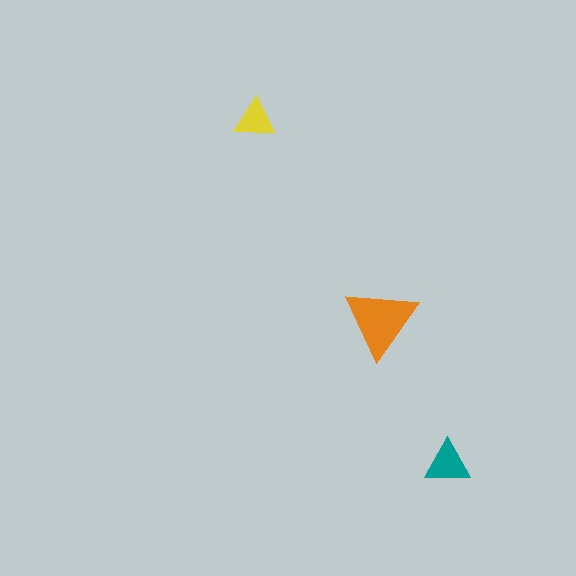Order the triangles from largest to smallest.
the orange one, the teal one, the yellow one.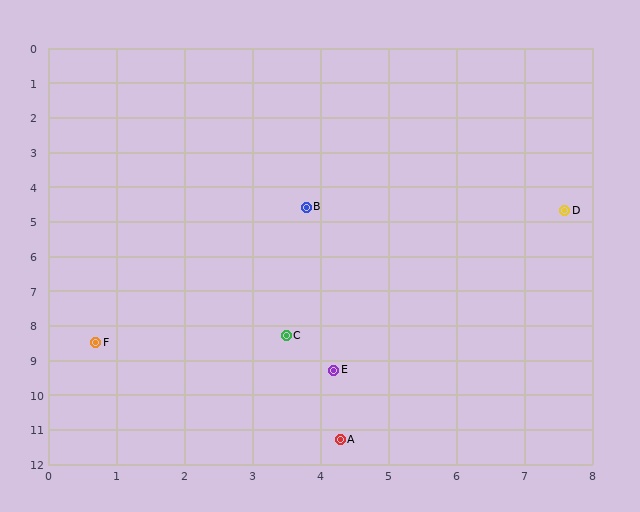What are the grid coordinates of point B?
Point B is at approximately (3.8, 4.6).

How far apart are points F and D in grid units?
Points F and D are about 7.9 grid units apart.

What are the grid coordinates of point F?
Point F is at approximately (0.7, 8.5).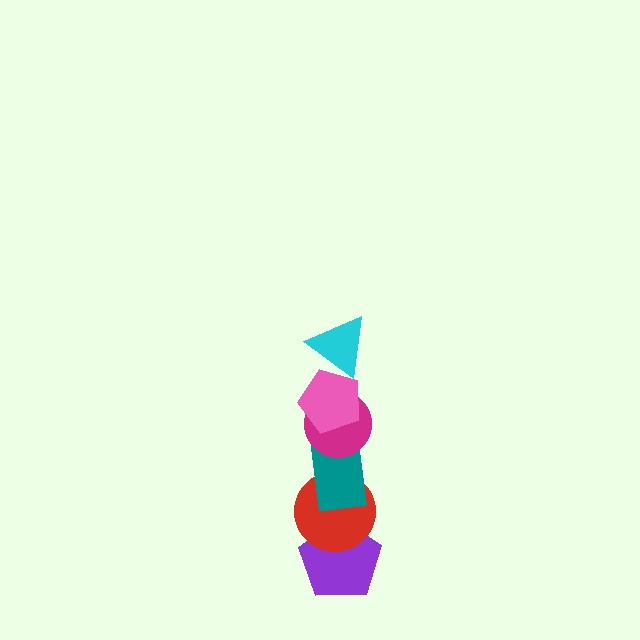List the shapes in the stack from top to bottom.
From top to bottom: the cyan triangle, the pink pentagon, the magenta circle, the teal rectangle, the red circle, the purple pentagon.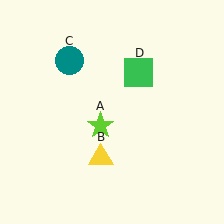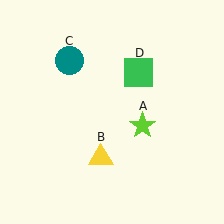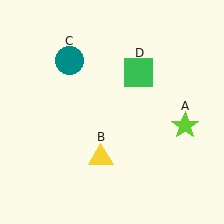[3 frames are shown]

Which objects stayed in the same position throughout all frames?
Yellow triangle (object B) and teal circle (object C) and green square (object D) remained stationary.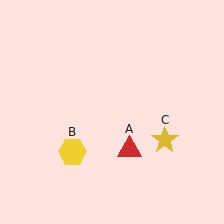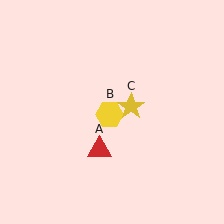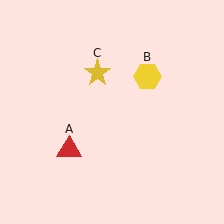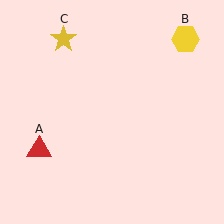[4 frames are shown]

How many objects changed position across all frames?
3 objects changed position: red triangle (object A), yellow hexagon (object B), yellow star (object C).